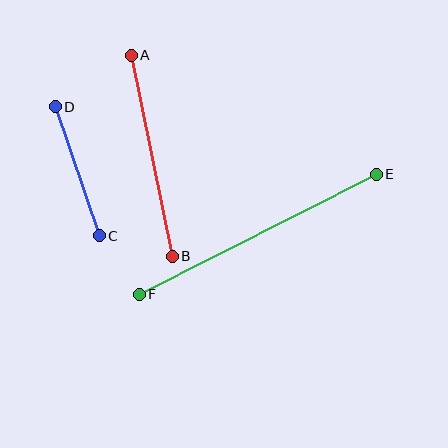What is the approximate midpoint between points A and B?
The midpoint is at approximately (152, 156) pixels.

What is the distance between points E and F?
The distance is approximately 266 pixels.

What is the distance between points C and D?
The distance is approximately 136 pixels.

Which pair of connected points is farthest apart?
Points E and F are farthest apart.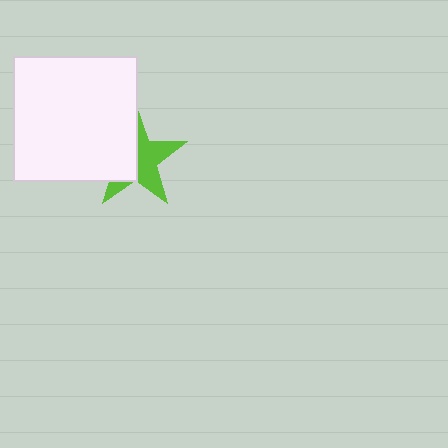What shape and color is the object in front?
The object in front is a white square.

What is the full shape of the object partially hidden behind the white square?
The partially hidden object is a lime star.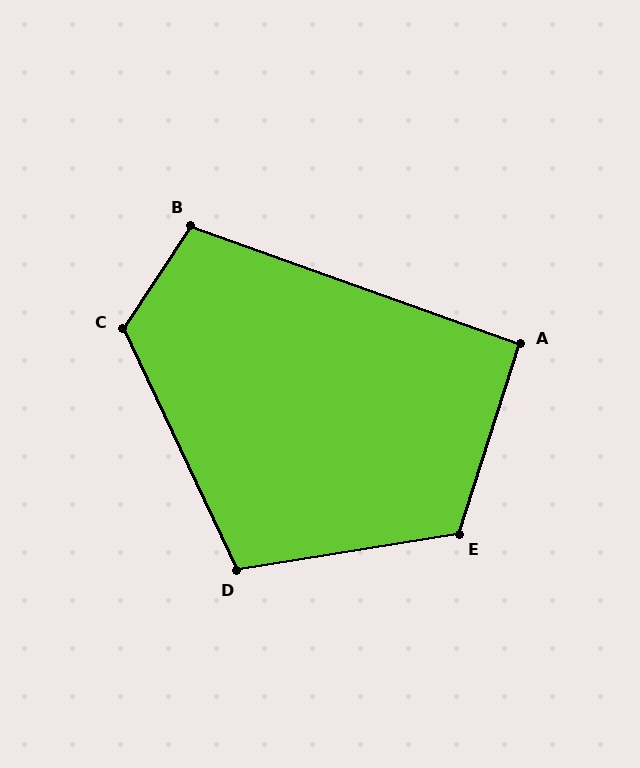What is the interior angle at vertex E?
Approximately 117 degrees (obtuse).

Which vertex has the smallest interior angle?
A, at approximately 92 degrees.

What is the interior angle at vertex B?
Approximately 104 degrees (obtuse).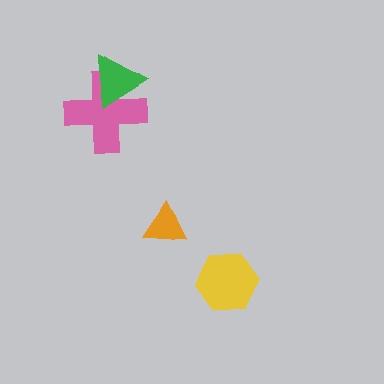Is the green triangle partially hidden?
No, no other shape covers it.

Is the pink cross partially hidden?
Yes, it is partially covered by another shape.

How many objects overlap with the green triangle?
1 object overlaps with the green triangle.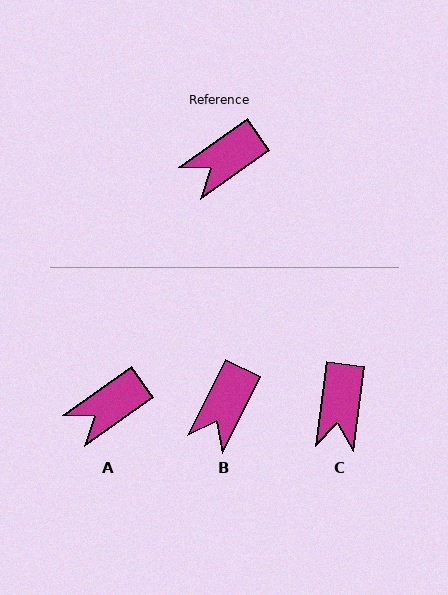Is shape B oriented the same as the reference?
No, it is off by about 28 degrees.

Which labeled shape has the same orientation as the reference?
A.